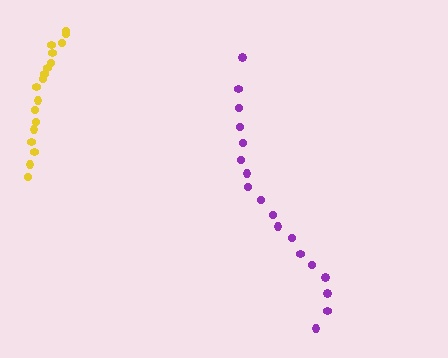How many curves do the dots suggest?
There are 2 distinct paths.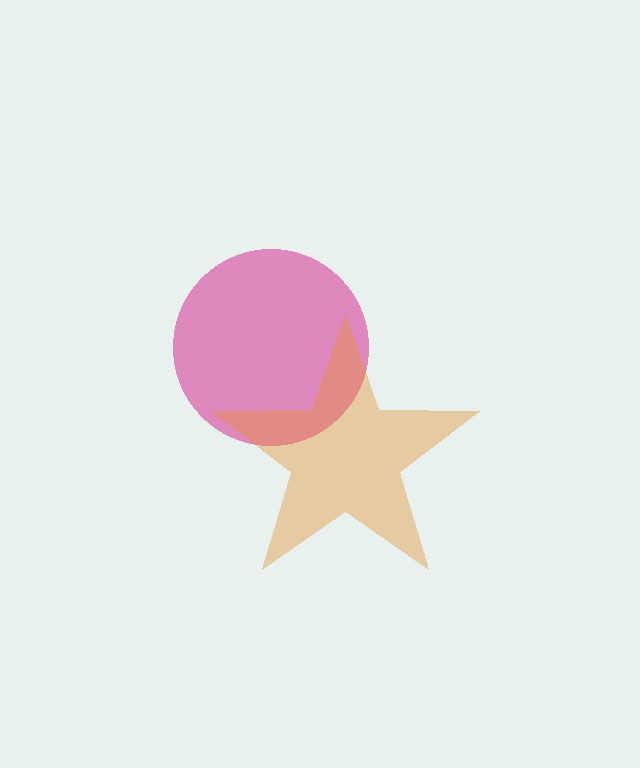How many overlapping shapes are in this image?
There are 2 overlapping shapes in the image.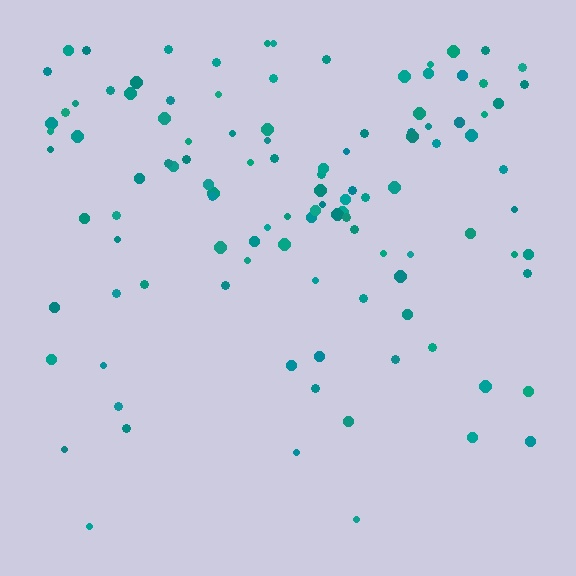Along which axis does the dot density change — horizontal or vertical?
Vertical.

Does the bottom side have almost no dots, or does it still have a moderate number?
Still a moderate number, just noticeably fewer than the top.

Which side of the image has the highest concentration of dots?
The top.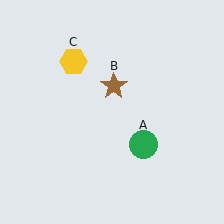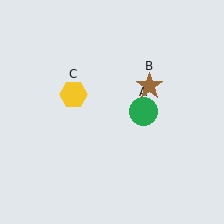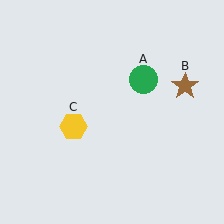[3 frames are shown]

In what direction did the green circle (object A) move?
The green circle (object A) moved up.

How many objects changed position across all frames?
3 objects changed position: green circle (object A), brown star (object B), yellow hexagon (object C).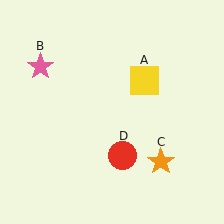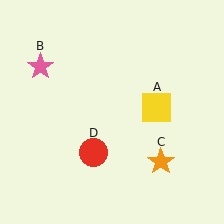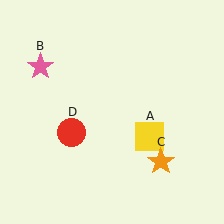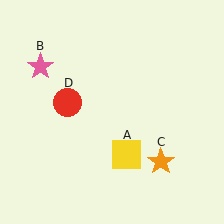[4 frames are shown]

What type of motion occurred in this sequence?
The yellow square (object A), red circle (object D) rotated clockwise around the center of the scene.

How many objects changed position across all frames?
2 objects changed position: yellow square (object A), red circle (object D).